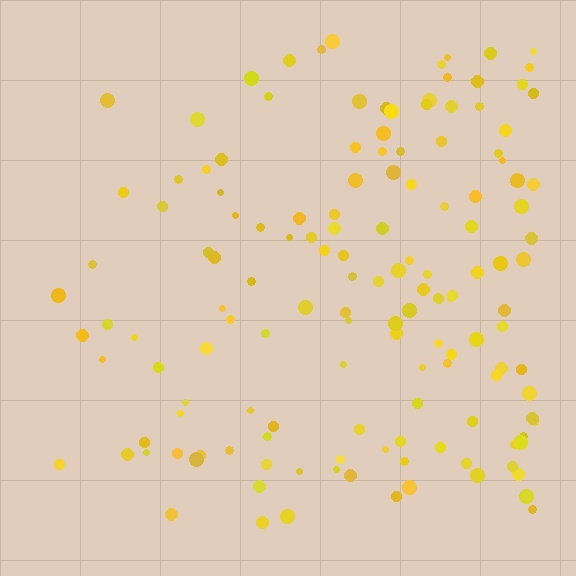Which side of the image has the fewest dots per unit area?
The left.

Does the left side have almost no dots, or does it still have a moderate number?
Still a moderate number, just noticeably fewer than the right.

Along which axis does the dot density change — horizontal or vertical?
Horizontal.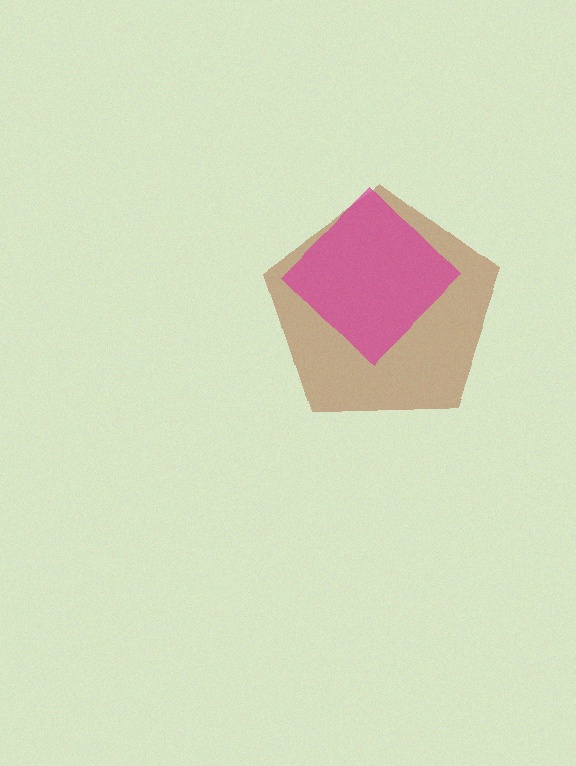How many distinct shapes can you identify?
There are 2 distinct shapes: a brown pentagon, a magenta diamond.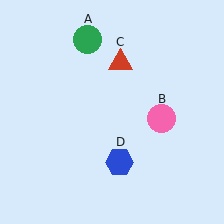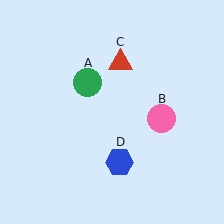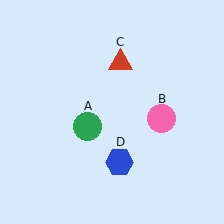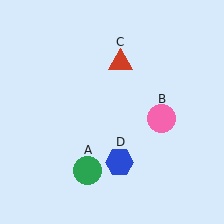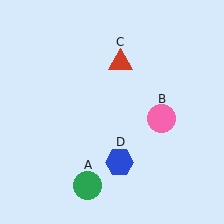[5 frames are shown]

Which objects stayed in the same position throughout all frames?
Pink circle (object B) and red triangle (object C) and blue hexagon (object D) remained stationary.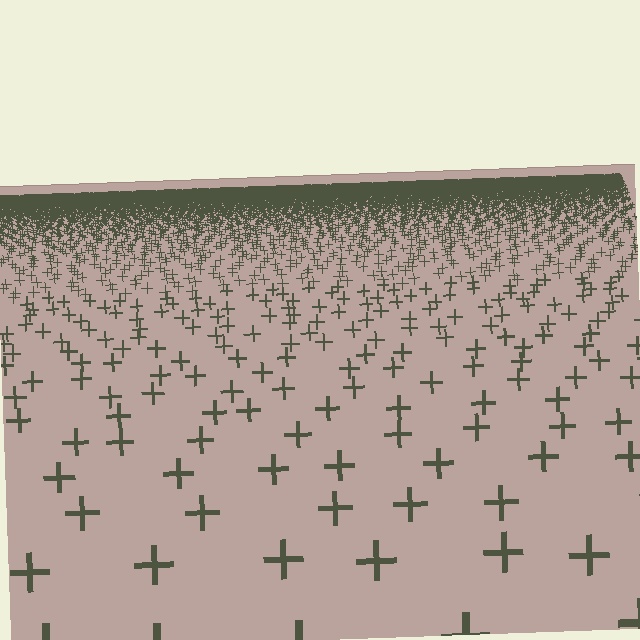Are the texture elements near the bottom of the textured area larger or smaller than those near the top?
Larger. Near the bottom, elements are closer to the viewer and appear at a bigger on-screen size.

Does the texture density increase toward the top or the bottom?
Density increases toward the top.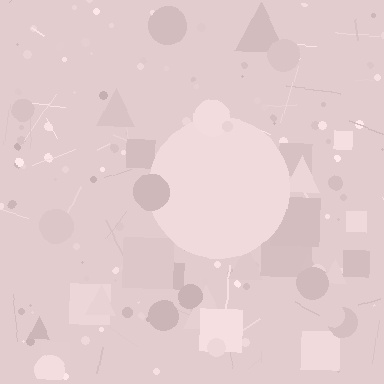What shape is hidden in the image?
A circle is hidden in the image.